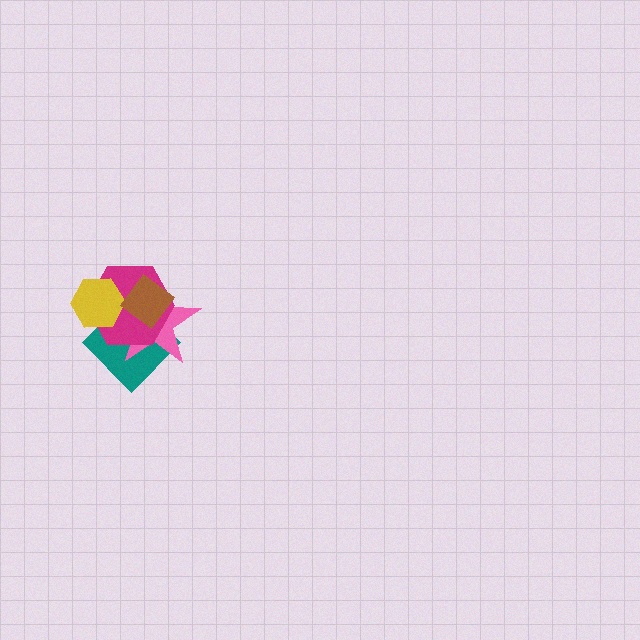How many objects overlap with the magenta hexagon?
4 objects overlap with the magenta hexagon.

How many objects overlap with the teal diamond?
4 objects overlap with the teal diamond.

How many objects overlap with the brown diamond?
4 objects overlap with the brown diamond.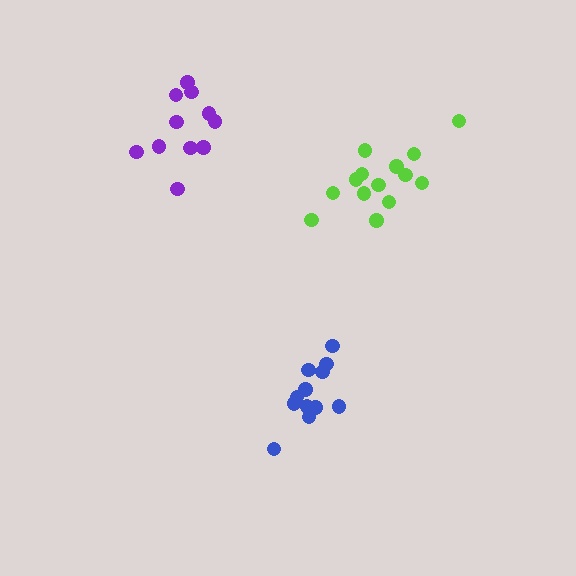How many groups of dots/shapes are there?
There are 3 groups.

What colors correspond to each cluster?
The clusters are colored: lime, blue, purple.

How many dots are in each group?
Group 1: 14 dots, Group 2: 12 dots, Group 3: 11 dots (37 total).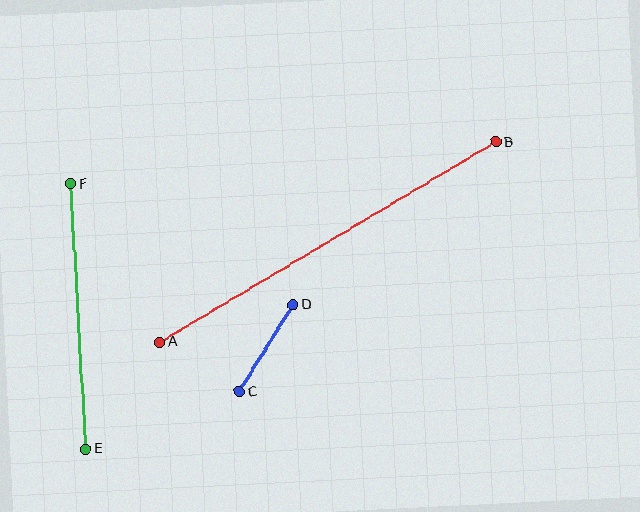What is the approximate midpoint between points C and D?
The midpoint is at approximately (266, 348) pixels.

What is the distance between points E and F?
The distance is approximately 265 pixels.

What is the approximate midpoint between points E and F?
The midpoint is at approximately (78, 316) pixels.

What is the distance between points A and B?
The distance is approximately 391 pixels.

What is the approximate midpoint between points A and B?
The midpoint is at approximately (328, 242) pixels.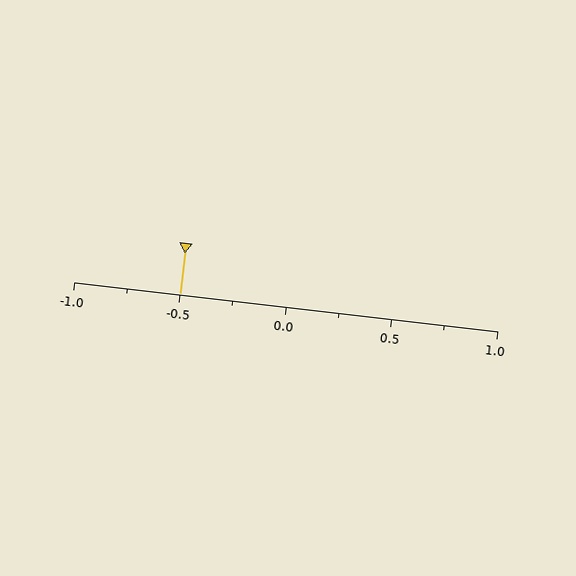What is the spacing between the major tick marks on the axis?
The major ticks are spaced 0.5 apart.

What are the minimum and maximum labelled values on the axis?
The axis runs from -1.0 to 1.0.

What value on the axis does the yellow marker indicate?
The marker indicates approximately -0.5.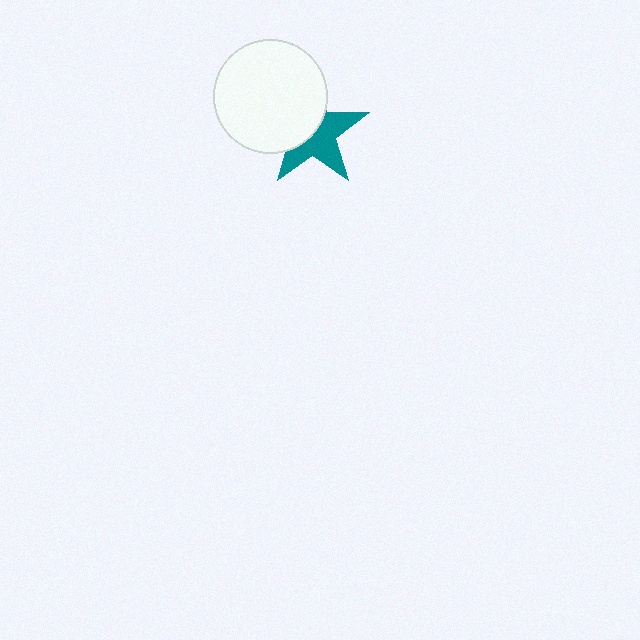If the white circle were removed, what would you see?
You would see the complete teal star.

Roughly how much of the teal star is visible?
About half of it is visible (roughly 54%).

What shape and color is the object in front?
The object in front is a white circle.